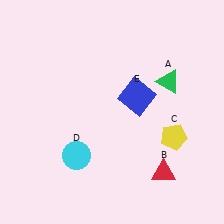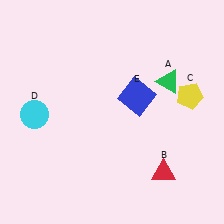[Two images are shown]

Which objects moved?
The objects that moved are: the yellow pentagon (C), the cyan circle (D).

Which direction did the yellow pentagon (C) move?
The yellow pentagon (C) moved up.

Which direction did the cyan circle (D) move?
The cyan circle (D) moved left.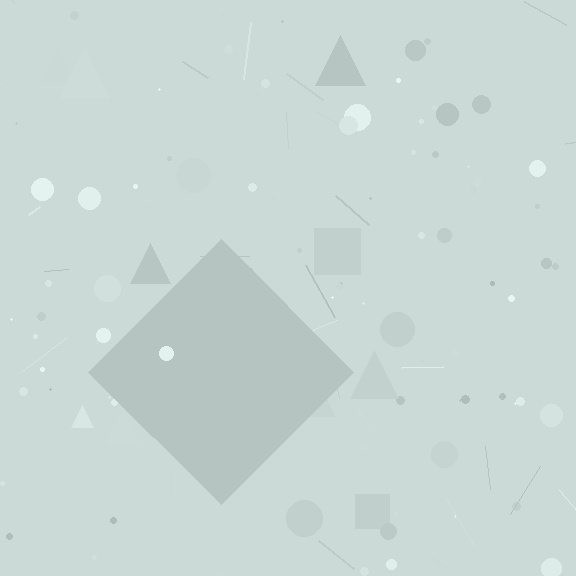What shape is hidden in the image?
A diamond is hidden in the image.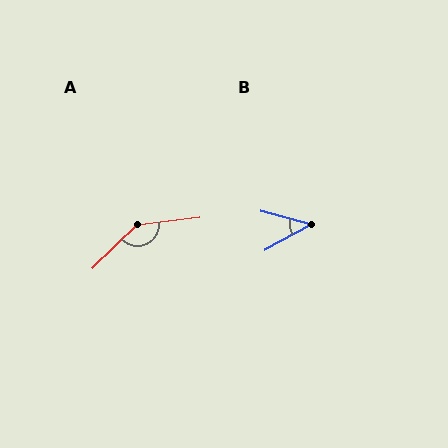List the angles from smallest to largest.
B (44°), A (143°).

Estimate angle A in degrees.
Approximately 143 degrees.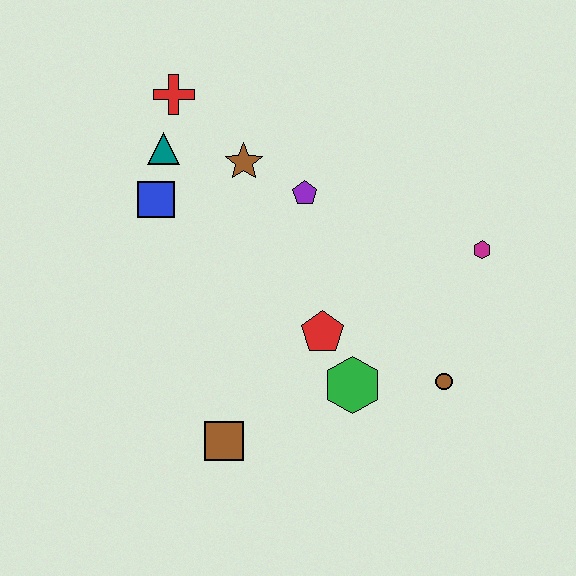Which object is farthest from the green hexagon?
The red cross is farthest from the green hexagon.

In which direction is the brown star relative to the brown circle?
The brown star is above the brown circle.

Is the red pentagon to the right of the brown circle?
No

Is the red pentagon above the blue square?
No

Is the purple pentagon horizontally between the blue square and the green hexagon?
Yes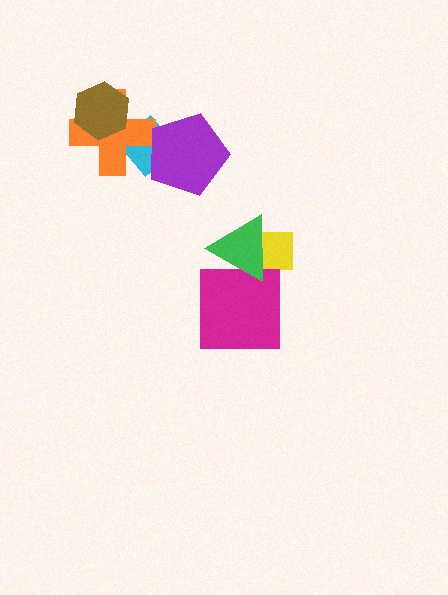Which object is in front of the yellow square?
The green triangle is in front of the yellow square.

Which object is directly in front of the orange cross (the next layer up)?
The brown hexagon is directly in front of the orange cross.